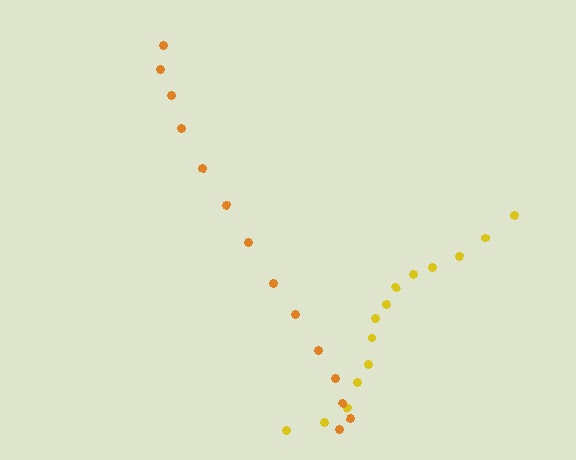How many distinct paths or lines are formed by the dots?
There are 2 distinct paths.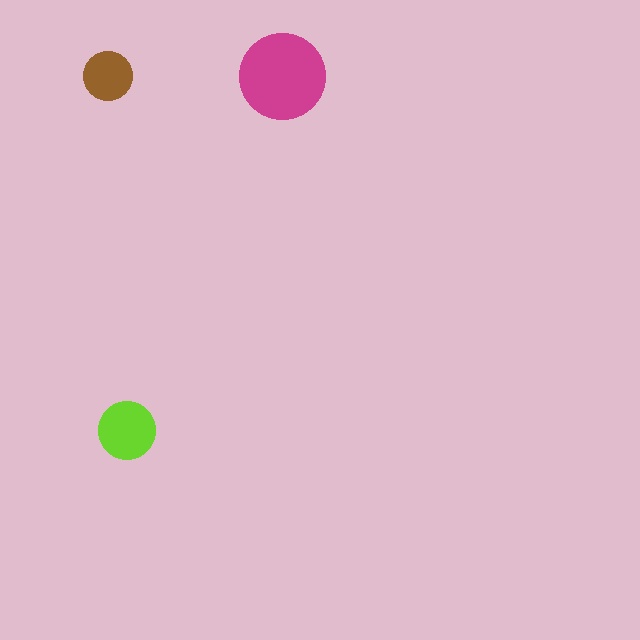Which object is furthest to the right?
The magenta circle is rightmost.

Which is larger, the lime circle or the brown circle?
The lime one.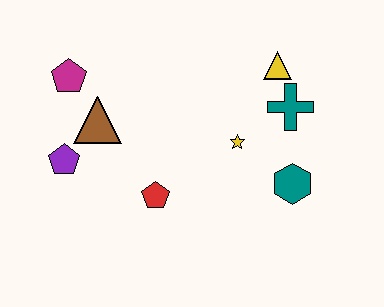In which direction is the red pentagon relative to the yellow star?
The red pentagon is to the left of the yellow star.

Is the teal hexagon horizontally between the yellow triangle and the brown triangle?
No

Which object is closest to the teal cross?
The yellow triangle is closest to the teal cross.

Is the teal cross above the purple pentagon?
Yes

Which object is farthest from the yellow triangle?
The purple pentagon is farthest from the yellow triangle.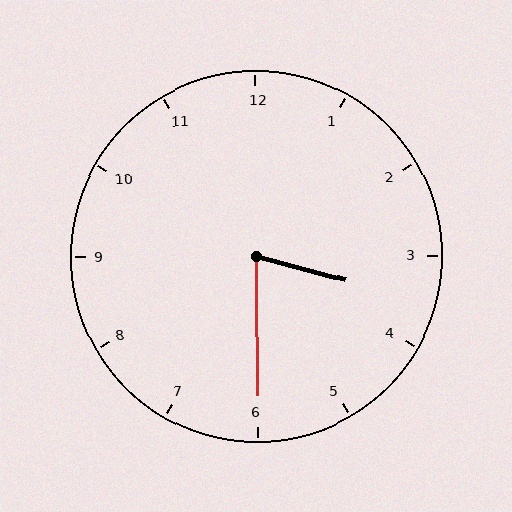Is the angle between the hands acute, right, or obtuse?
It is acute.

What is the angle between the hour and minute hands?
Approximately 75 degrees.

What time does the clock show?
3:30.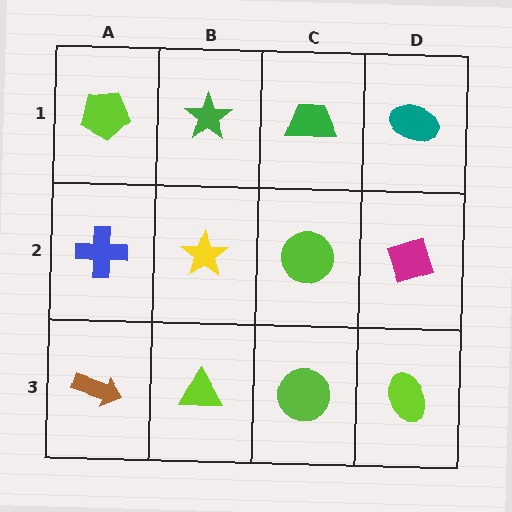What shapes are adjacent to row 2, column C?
A green trapezoid (row 1, column C), a lime circle (row 3, column C), a yellow star (row 2, column B), a magenta diamond (row 2, column D).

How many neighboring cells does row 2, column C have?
4.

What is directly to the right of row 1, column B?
A green trapezoid.